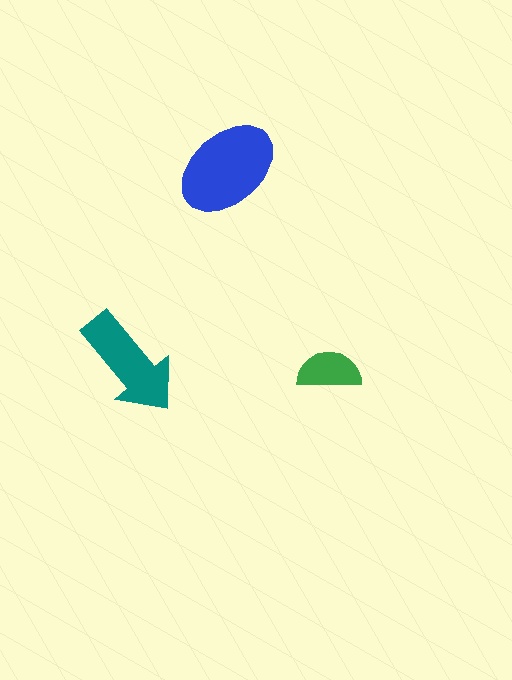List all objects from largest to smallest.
The blue ellipse, the teal arrow, the green semicircle.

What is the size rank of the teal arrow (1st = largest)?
2nd.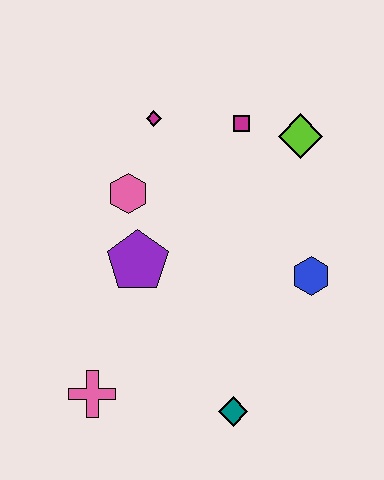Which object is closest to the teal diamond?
The pink cross is closest to the teal diamond.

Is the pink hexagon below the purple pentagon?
No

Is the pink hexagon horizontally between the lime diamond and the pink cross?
Yes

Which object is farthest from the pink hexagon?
The teal diamond is farthest from the pink hexagon.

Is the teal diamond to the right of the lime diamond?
No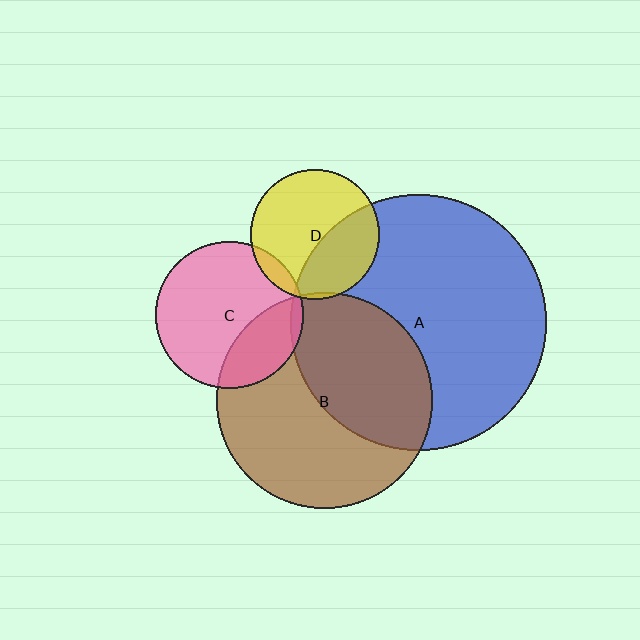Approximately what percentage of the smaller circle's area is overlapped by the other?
Approximately 10%.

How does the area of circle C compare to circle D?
Approximately 1.3 times.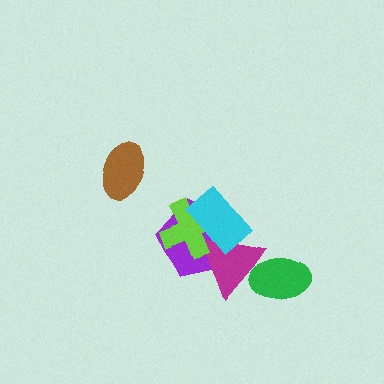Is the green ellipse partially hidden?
No, no other shape covers it.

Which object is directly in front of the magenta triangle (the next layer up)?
The lime cross is directly in front of the magenta triangle.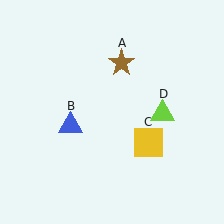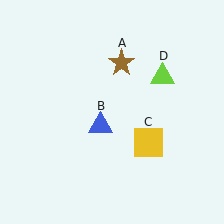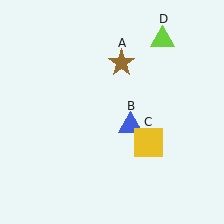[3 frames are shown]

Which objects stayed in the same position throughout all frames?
Brown star (object A) and yellow square (object C) remained stationary.